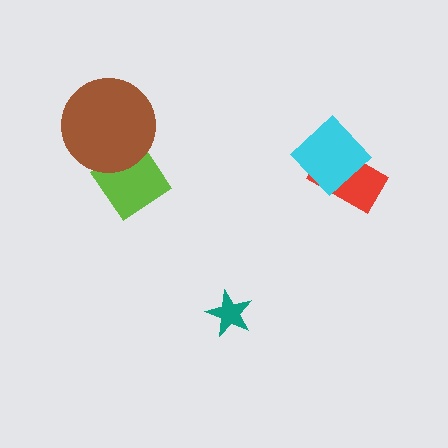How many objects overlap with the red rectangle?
1 object overlaps with the red rectangle.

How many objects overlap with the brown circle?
1 object overlaps with the brown circle.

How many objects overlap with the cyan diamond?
1 object overlaps with the cyan diamond.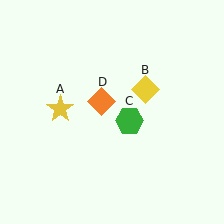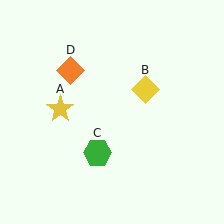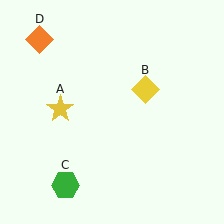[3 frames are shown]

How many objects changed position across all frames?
2 objects changed position: green hexagon (object C), orange diamond (object D).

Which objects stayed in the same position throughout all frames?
Yellow star (object A) and yellow diamond (object B) remained stationary.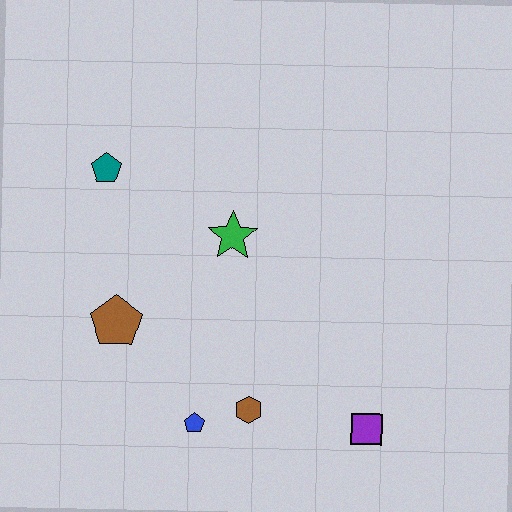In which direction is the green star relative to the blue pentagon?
The green star is above the blue pentagon.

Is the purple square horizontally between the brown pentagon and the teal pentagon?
No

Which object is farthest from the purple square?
The teal pentagon is farthest from the purple square.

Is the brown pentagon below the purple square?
No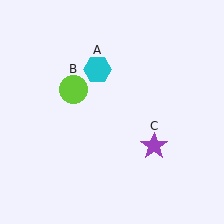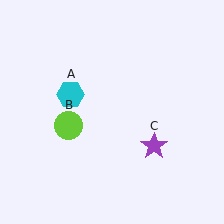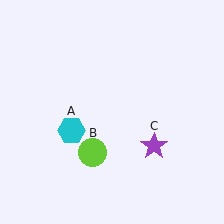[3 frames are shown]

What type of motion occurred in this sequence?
The cyan hexagon (object A), lime circle (object B) rotated counterclockwise around the center of the scene.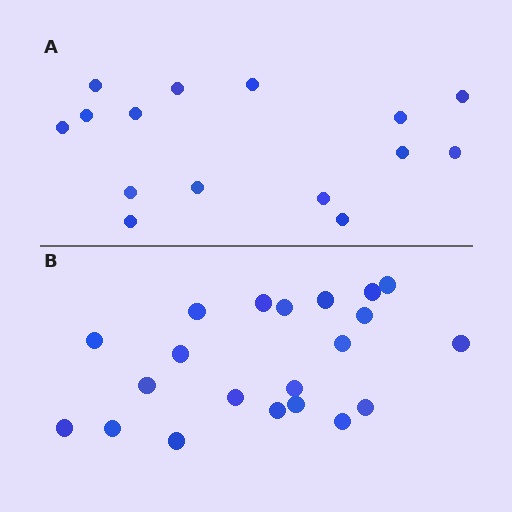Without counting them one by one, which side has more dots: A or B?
Region B (the bottom region) has more dots.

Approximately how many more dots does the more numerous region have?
Region B has about 6 more dots than region A.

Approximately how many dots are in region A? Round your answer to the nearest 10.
About 20 dots. (The exact count is 15, which rounds to 20.)